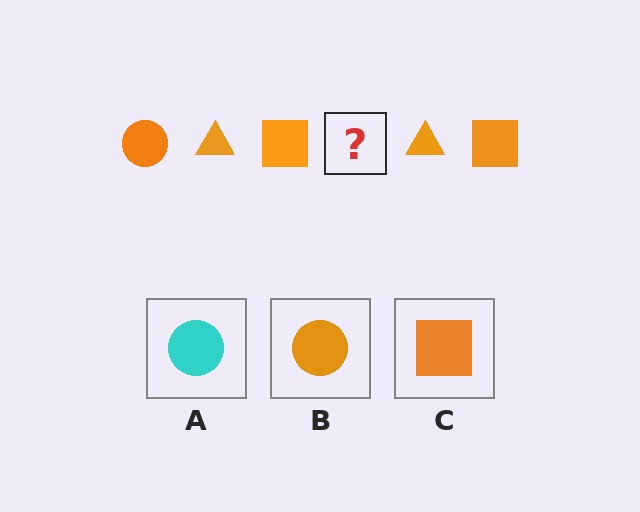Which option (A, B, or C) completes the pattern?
B.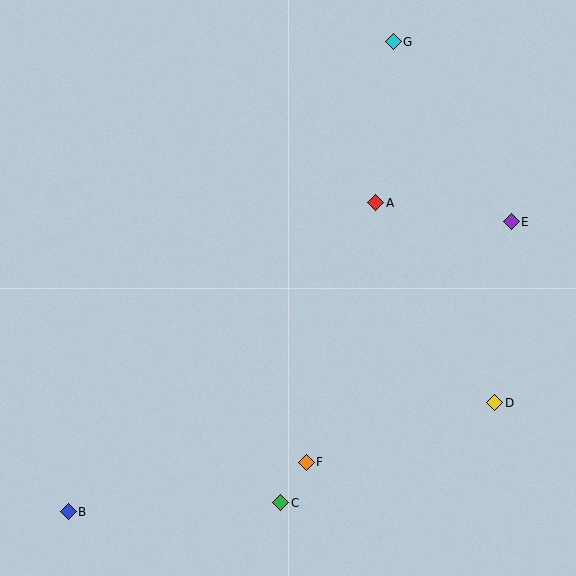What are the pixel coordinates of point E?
Point E is at (511, 222).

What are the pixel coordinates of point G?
Point G is at (393, 42).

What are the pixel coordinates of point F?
Point F is at (306, 462).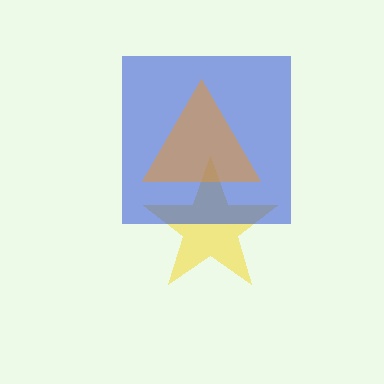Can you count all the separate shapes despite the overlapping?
Yes, there are 3 separate shapes.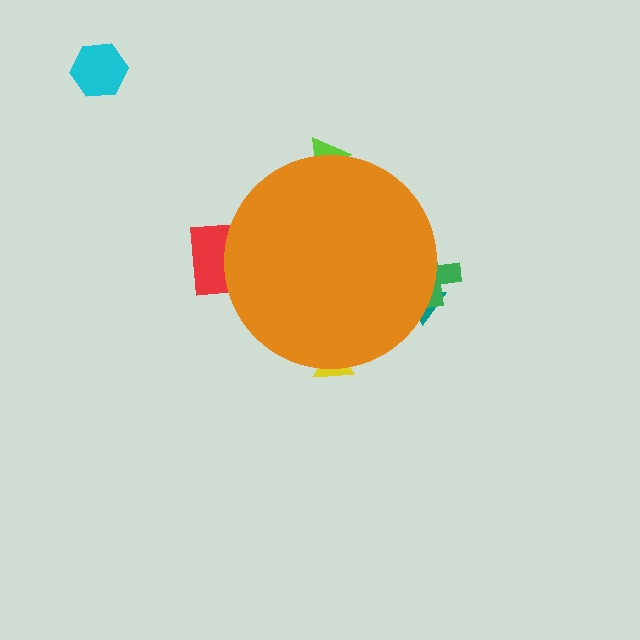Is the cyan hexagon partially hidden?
No, the cyan hexagon is fully visible.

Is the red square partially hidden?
Yes, the red square is partially hidden behind the orange circle.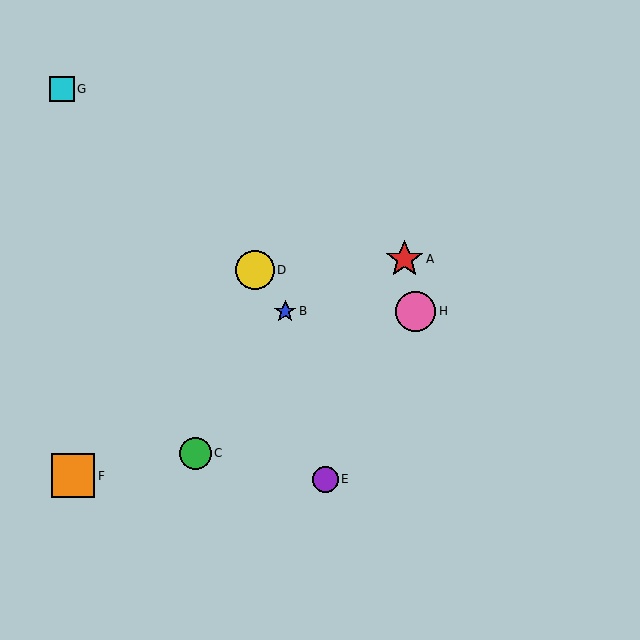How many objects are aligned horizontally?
2 objects (B, H) are aligned horizontally.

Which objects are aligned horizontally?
Objects B, H are aligned horizontally.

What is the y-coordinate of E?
Object E is at y≈479.